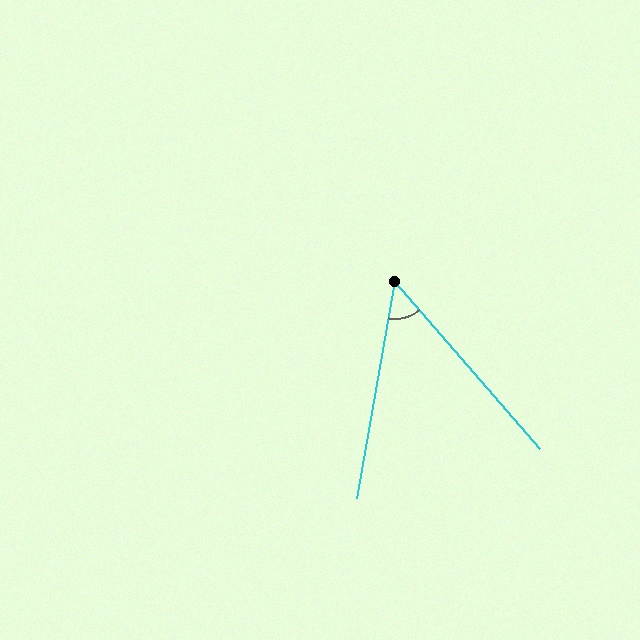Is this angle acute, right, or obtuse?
It is acute.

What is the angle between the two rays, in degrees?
Approximately 51 degrees.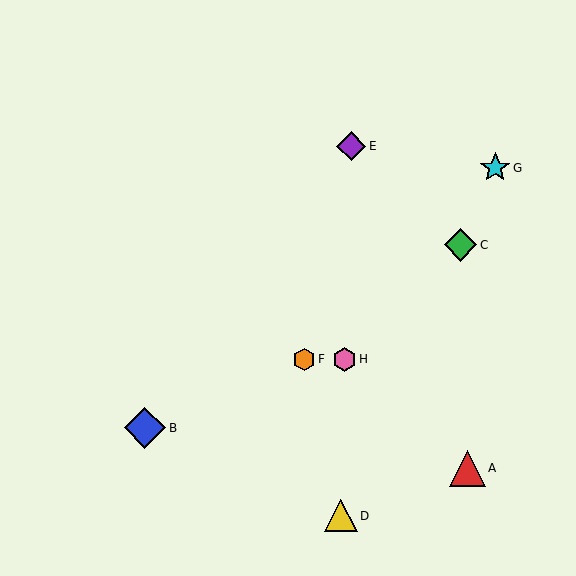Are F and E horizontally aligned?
No, F is at y≈359 and E is at y≈146.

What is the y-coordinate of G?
Object G is at y≈168.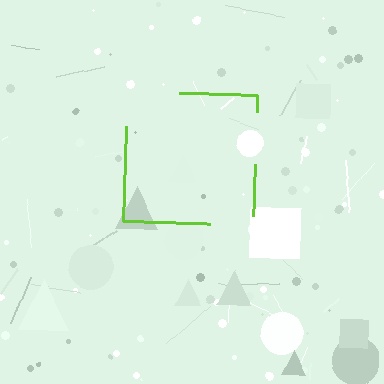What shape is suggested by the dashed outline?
The dashed outline suggests a square.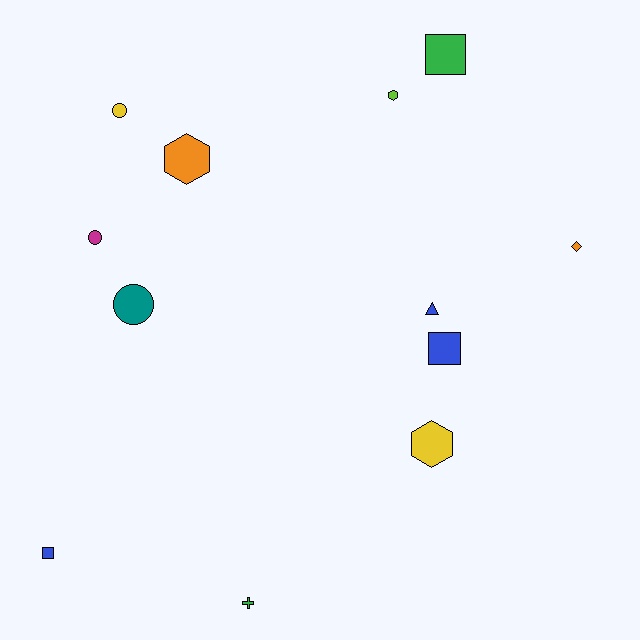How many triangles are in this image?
There is 1 triangle.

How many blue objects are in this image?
There are 3 blue objects.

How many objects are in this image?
There are 12 objects.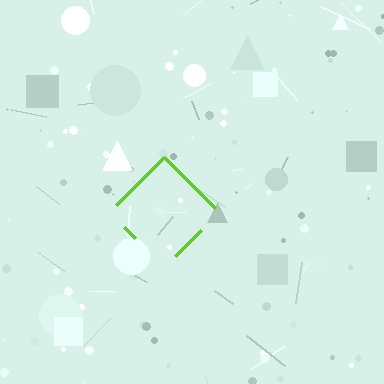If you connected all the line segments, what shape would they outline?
They would outline a diamond.